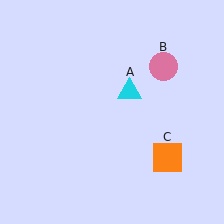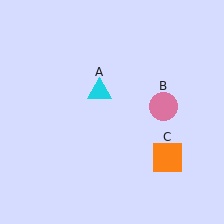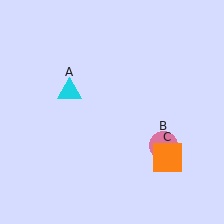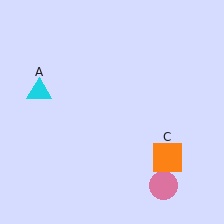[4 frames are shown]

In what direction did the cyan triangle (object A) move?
The cyan triangle (object A) moved left.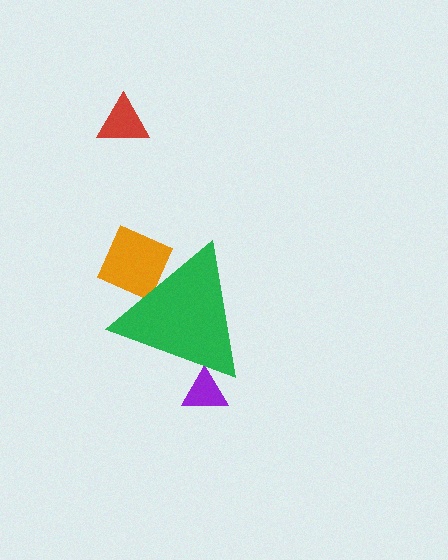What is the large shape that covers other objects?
A green triangle.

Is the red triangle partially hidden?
No, the red triangle is fully visible.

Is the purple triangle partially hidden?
Yes, the purple triangle is partially hidden behind the green triangle.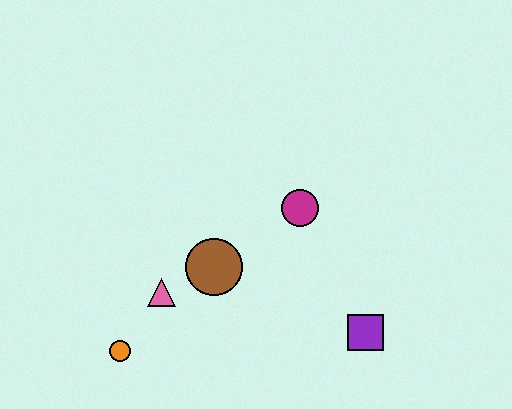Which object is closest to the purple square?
The magenta circle is closest to the purple square.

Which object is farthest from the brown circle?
The purple square is farthest from the brown circle.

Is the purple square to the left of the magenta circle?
No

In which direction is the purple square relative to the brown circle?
The purple square is to the right of the brown circle.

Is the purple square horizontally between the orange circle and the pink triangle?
No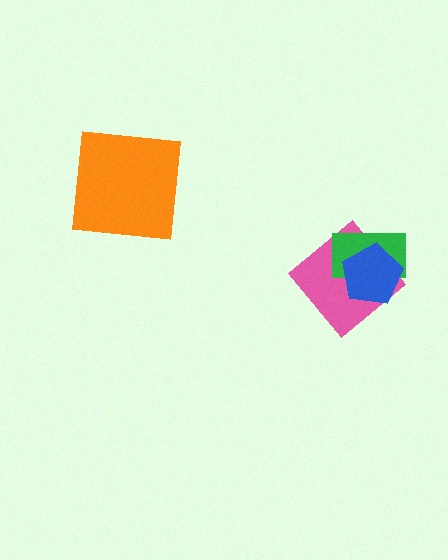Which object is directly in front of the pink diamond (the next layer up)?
The green rectangle is directly in front of the pink diamond.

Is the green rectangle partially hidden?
Yes, it is partially covered by another shape.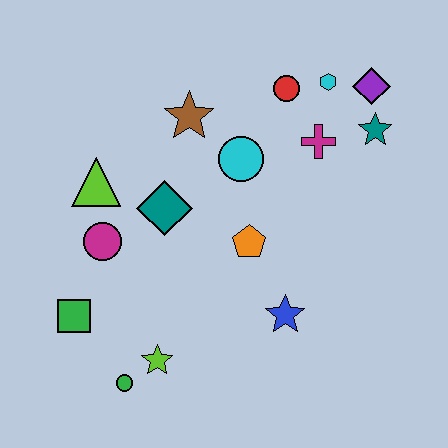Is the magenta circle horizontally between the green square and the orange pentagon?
Yes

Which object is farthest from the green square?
The purple diamond is farthest from the green square.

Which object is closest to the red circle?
The cyan hexagon is closest to the red circle.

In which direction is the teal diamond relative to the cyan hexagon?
The teal diamond is to the left of the cyan hexagon.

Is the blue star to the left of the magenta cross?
Yes